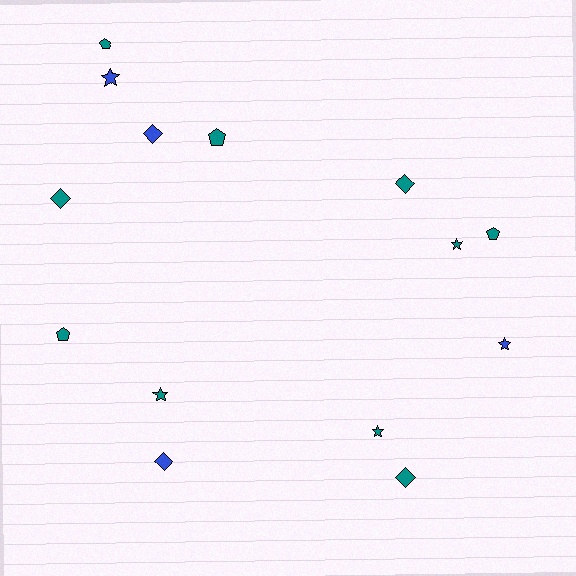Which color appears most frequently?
Teal, with 10 objects.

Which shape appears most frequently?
Star, with 5 objects.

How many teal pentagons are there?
There are 4 teal pentagons.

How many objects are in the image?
There are 14 objects.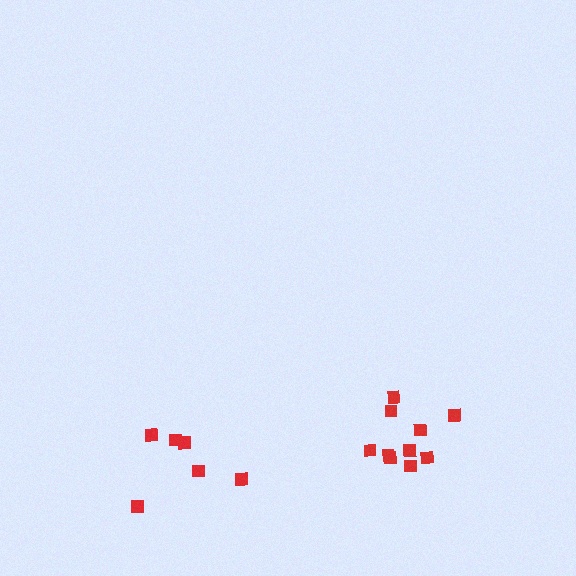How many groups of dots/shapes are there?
There are 2 groups.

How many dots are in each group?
Group 1: 6 dots, Group 2: 10 dots (16 total).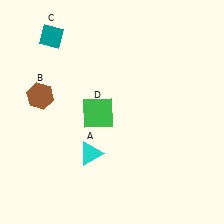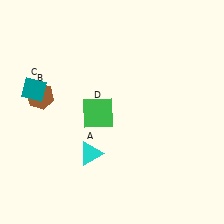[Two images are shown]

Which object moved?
The teal diamond (C) moved down.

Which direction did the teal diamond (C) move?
The teal diamond (C) moved down.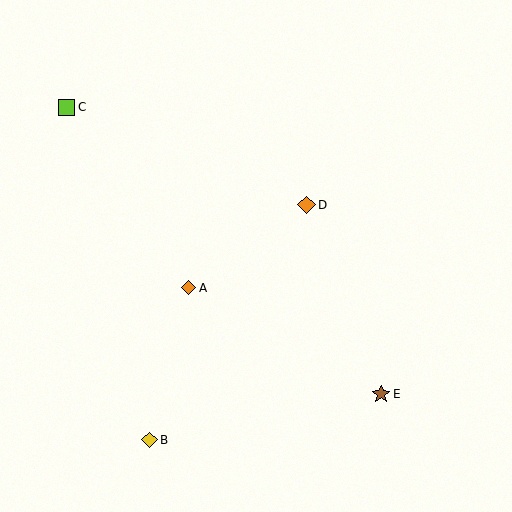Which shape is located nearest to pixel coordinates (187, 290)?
The orange diamond (labeled A) at (189, 288) is nearest to that location.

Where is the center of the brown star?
The center of the brown star is at (381, 394).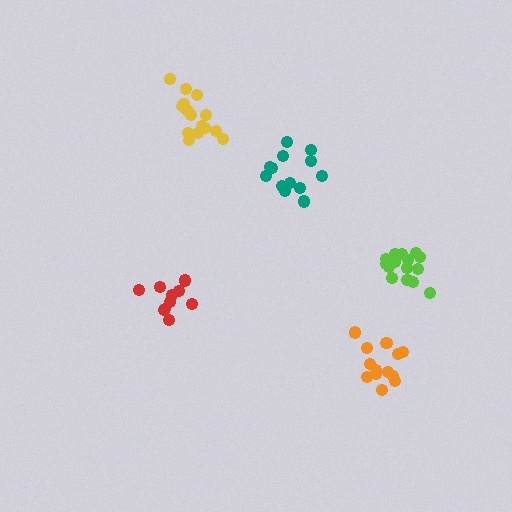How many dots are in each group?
Group 1: 13 dots, Group 2: 13 dots, Group 3: 16 dots, Group 4: 11 dots, Group 5: 16 dots (69 total).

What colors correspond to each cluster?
The clusters are colored: orange, teal, yellow, red, lime.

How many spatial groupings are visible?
There are 5 spatial groupings.